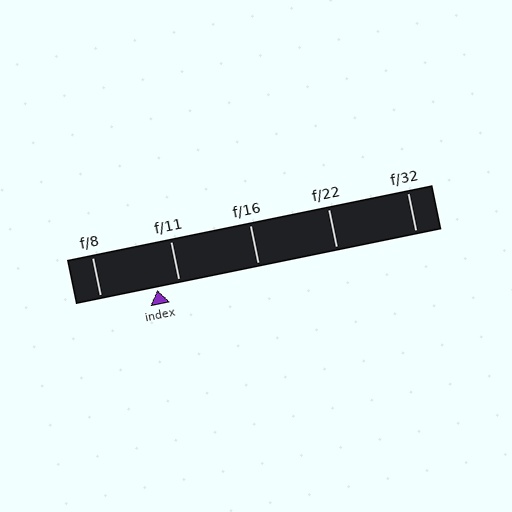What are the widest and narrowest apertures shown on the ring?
The widest aperture shown is f/8 and the narrowest is f/32.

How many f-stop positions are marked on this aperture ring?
There are 5 f-stop positions marked.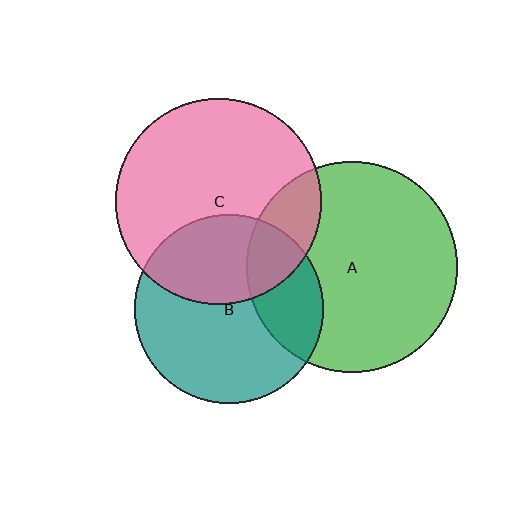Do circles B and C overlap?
Yes.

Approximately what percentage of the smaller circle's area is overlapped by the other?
Approximately 35%.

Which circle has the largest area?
Circle A (green).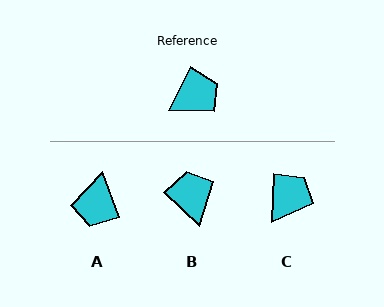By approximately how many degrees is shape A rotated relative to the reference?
Approximately 132 degrees clockwise.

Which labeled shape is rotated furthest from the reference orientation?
A, about 132 degrees away.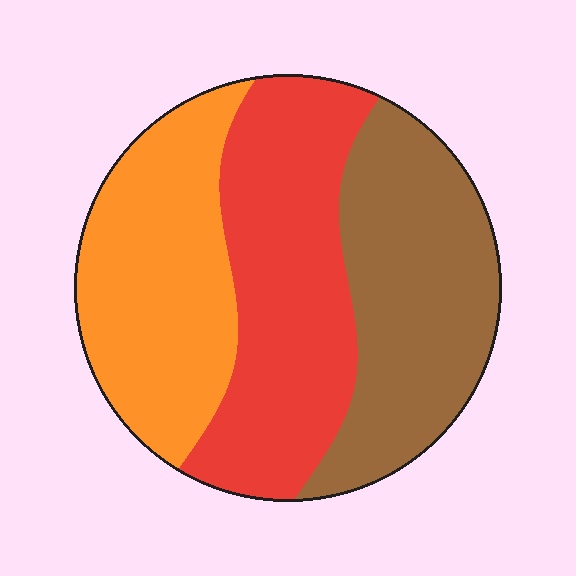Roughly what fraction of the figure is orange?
Orange covers 31% of the figure.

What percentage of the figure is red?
Red covers about 35% of the figure.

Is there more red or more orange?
Red.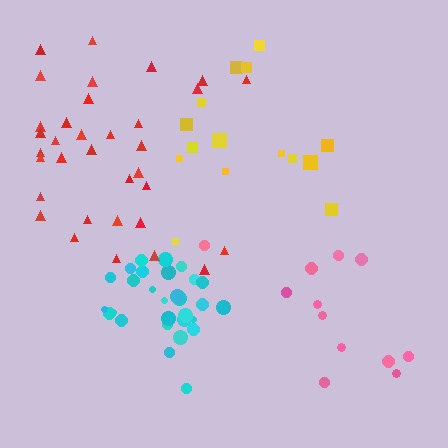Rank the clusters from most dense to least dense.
cyan, red, yellow, pink.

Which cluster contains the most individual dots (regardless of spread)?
Red (34).